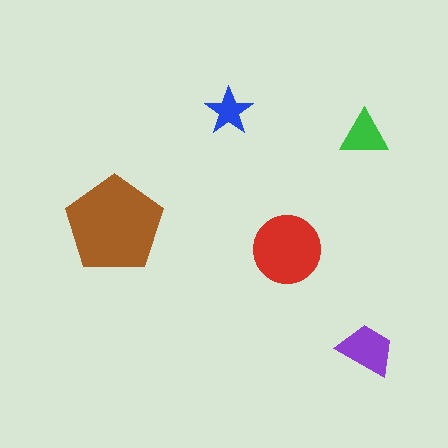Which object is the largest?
The brown pentagon.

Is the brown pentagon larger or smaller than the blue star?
Larger.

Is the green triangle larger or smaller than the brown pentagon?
Smaller.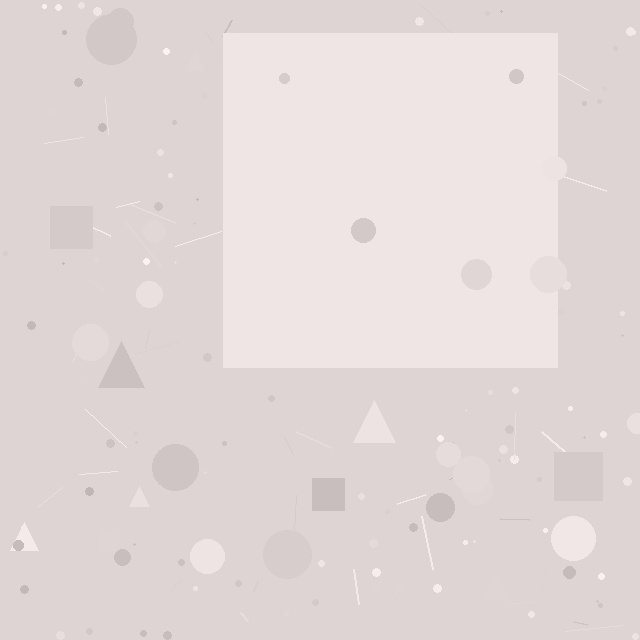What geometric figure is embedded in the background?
A square is embedded in the background.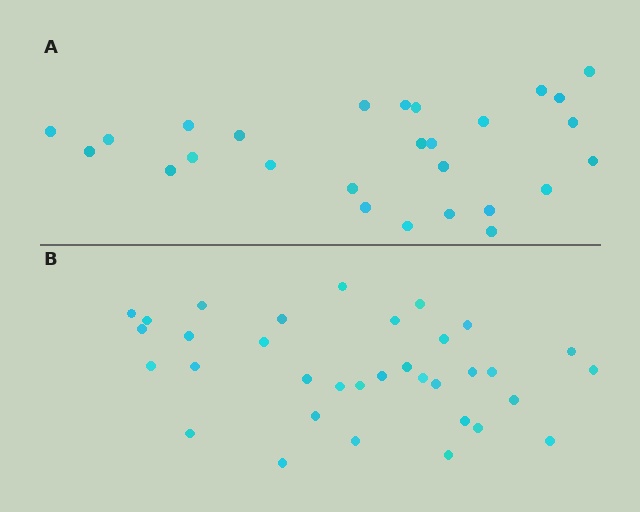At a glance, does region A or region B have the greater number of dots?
Region B (the bottom region) has more dots.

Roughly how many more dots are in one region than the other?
Region B has roughly 8 or so more dots than region A.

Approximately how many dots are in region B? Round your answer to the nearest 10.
About 30 dots. (The exact count is 34, which rounds to 30.)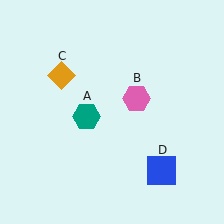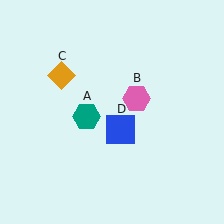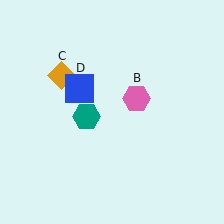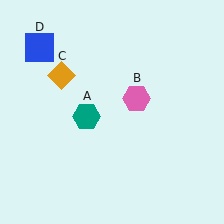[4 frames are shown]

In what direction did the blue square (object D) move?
The blue square (object D) moved up and to the left.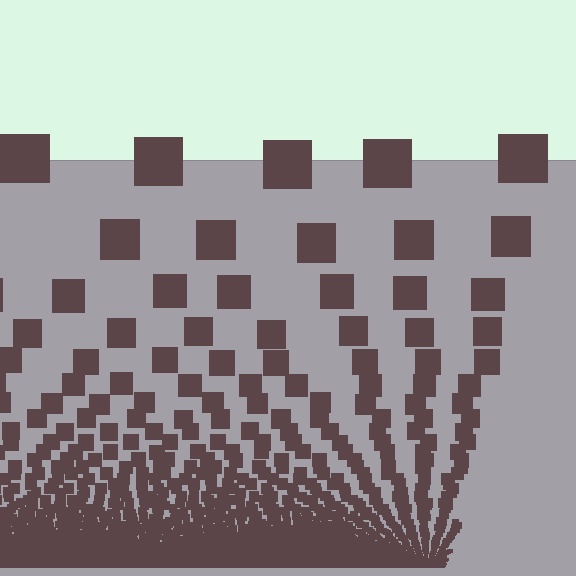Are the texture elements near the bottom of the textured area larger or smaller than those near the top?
Smaller. The gradient is inverted — elements near the bottom are smaller and denser.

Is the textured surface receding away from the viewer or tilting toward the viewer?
The surface appears to tilt toward the viewer. Texture elements get larger and sparser toward the top.